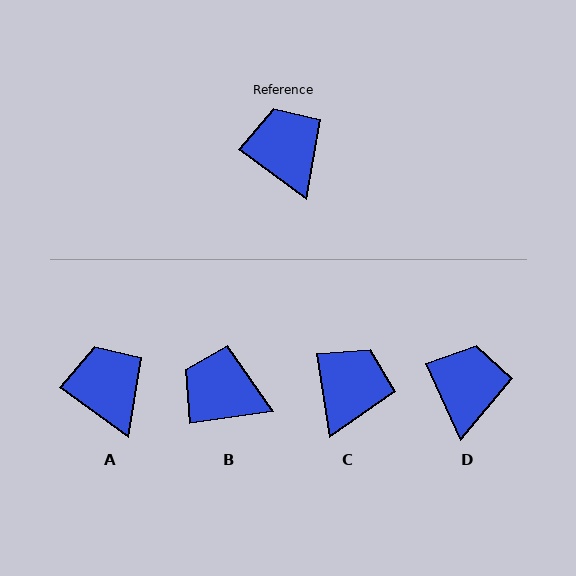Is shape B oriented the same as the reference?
No, it is off by about 44 degrees.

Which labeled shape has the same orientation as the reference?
A.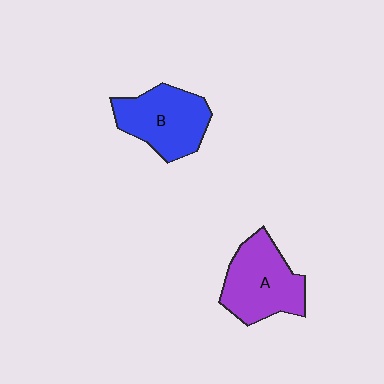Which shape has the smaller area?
Shape B (blue).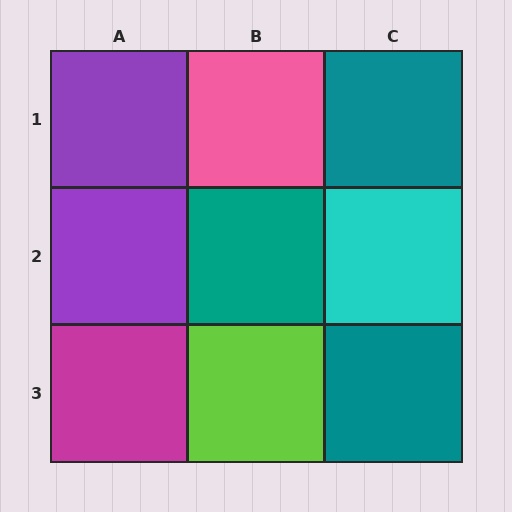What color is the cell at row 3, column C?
Teal.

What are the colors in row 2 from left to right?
Purple, teal, cyan.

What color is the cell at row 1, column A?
Purple.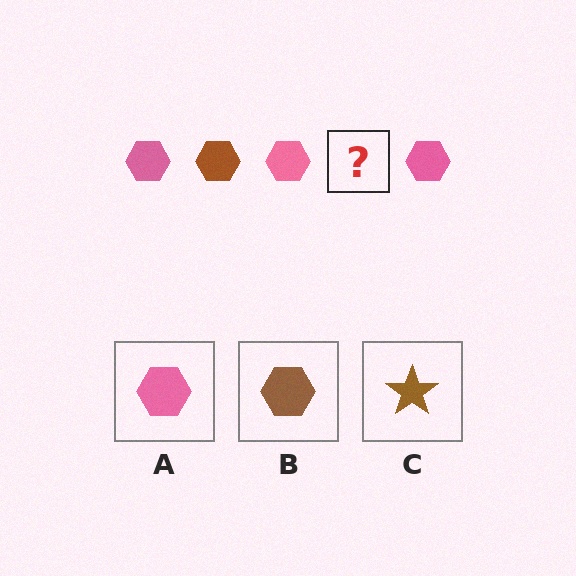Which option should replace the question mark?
Option B.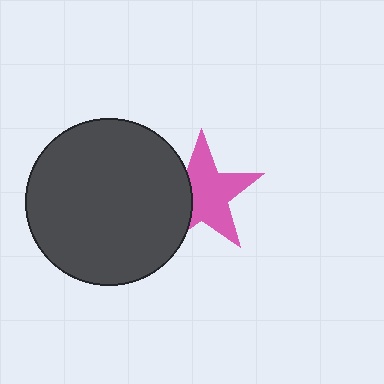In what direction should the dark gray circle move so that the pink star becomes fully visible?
The dark gray circle should move left. That is the shortest direction to clear the overlap and leave the pink star fully visible.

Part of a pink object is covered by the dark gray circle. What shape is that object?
It is a star.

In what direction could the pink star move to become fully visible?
The pink star could move right. That would shift it out from behind the dark gray circle entirely.